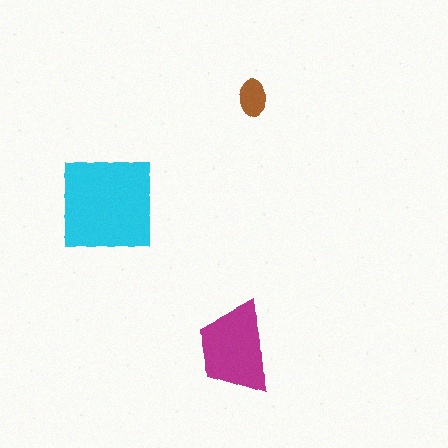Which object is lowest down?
The magenta trapezoid is bottommost.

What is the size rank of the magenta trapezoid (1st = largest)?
2nd.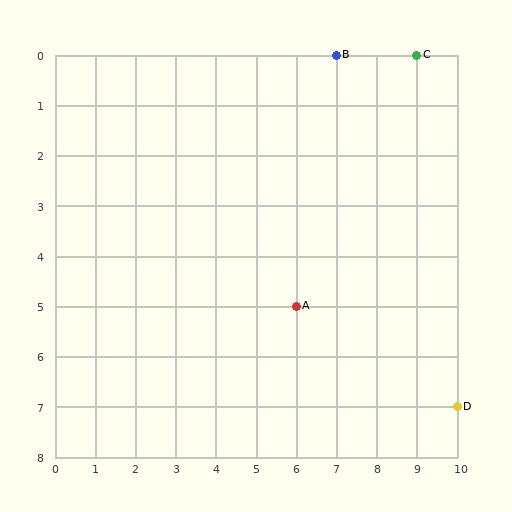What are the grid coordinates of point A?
Point A is at grid coordinates (6, 5).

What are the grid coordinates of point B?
Point B is at grid coordinates (7, 0).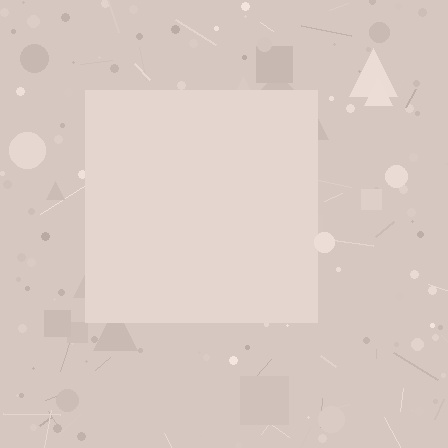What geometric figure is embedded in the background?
A square is embedded in the background.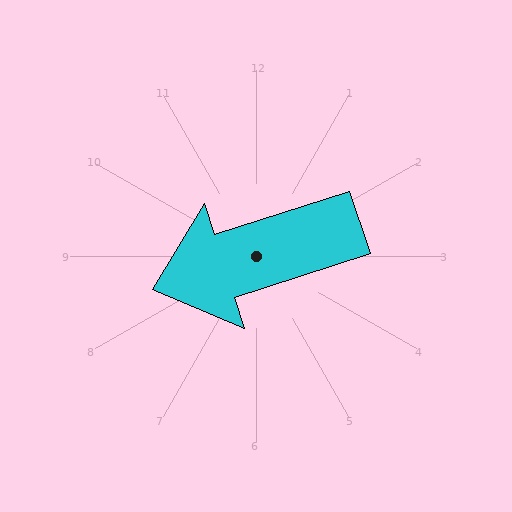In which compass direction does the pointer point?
West.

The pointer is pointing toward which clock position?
Roughly 8 o'clock.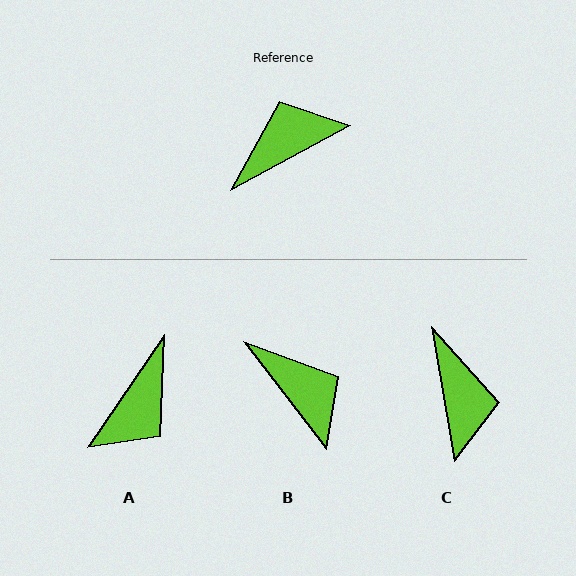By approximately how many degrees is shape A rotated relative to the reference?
Approximately 153 degrees clockwise.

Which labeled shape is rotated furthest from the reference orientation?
A, about 153 degrees away.